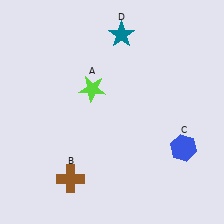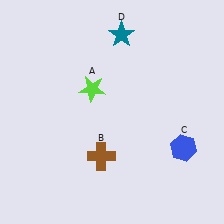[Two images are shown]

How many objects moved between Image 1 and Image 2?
1 object moved between the two images.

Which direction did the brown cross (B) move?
The brown cross (B) moved right.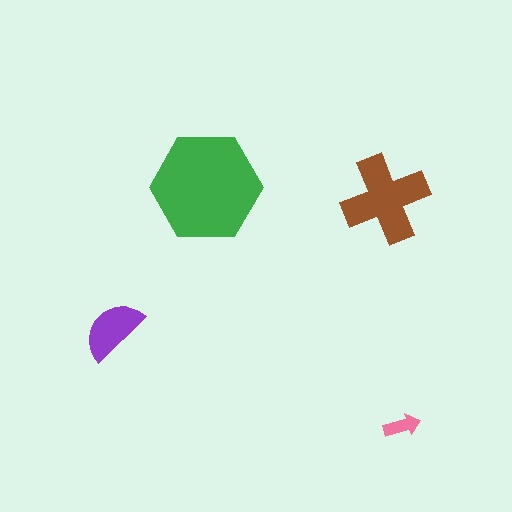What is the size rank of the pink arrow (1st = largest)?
4th.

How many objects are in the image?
There are 4 objects in the image.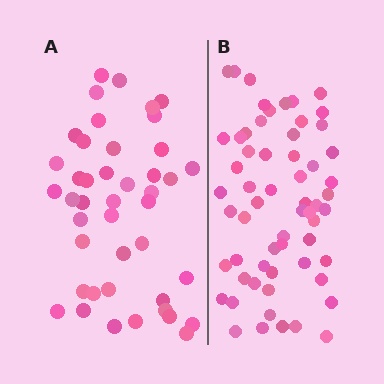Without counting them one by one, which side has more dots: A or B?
Region B (the right region) has more dots.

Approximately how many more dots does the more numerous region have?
Region B has approximately 15 more dots than region A.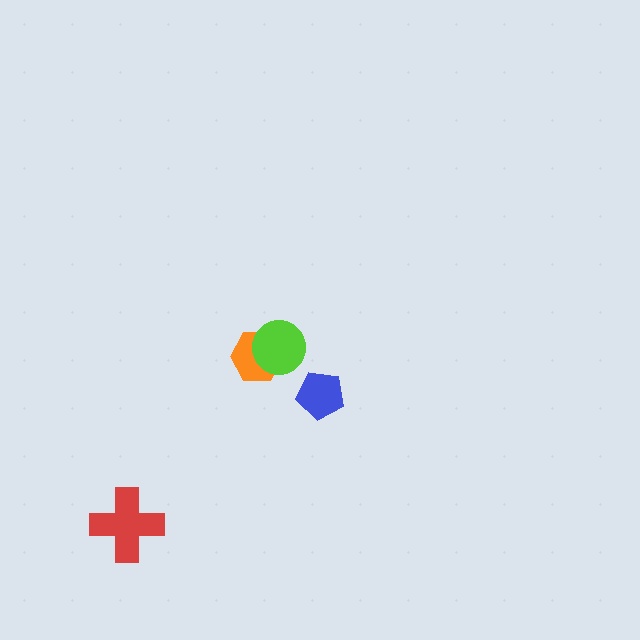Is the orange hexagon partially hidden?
Yes, it is partially covered by another shape.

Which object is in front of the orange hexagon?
The lime circle is in front of the orange hexagon.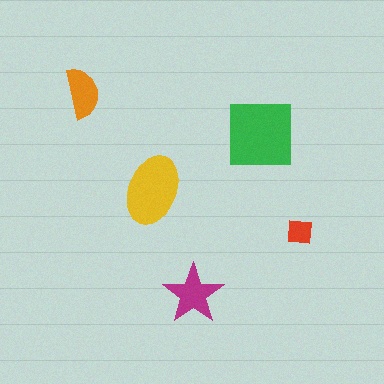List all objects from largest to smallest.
The green square, the yellow ellipse, the magenta star, the orange semicircle, the red square.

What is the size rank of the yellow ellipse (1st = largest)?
2nd.